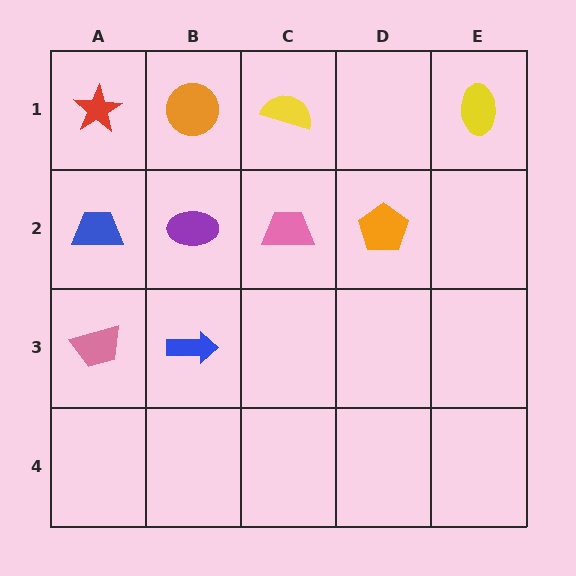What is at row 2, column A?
A blue trapezoid.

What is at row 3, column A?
A pink trapezoid.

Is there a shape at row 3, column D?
No, that cell is empty.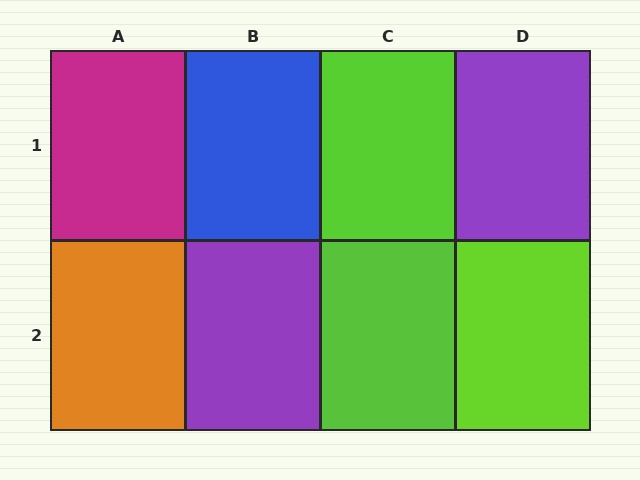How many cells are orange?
1 cell is orange.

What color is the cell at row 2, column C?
Lime.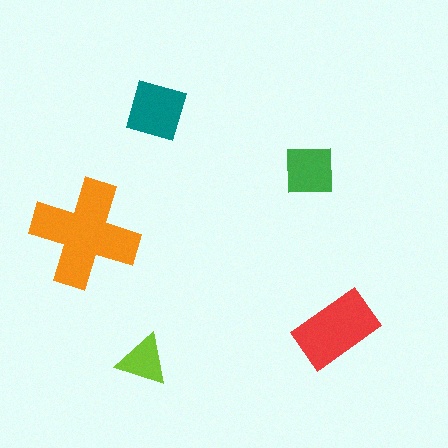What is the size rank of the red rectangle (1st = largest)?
2nd.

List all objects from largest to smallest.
The orange cross, the red rectangle, the teal diamond, the green square, the lime triangle.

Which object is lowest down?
The lime triangle is bottommost.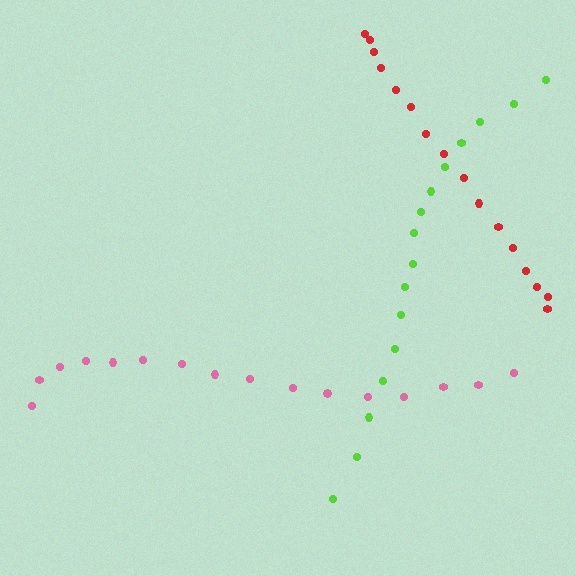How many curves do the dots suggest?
There are 3 distinct paths.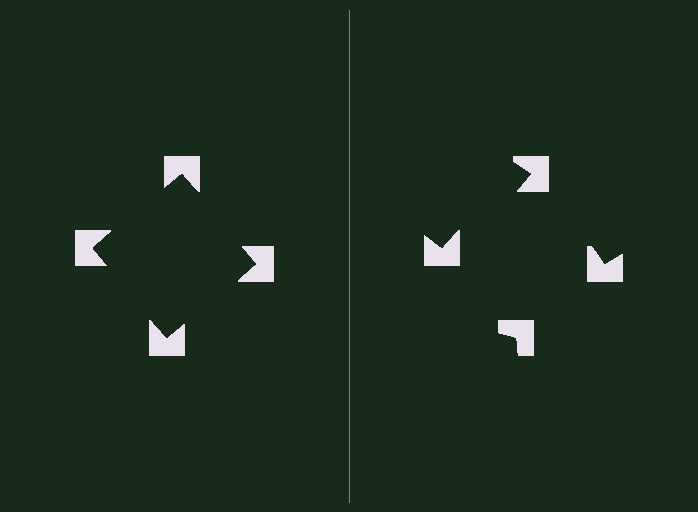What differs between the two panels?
The notched squares are positioned identically on both sides; only the wedge orientations differ. On the left they align to a square; on the right they are misaligned.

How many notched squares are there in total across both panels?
8 — 4 on each side.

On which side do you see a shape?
An illusory square appears on the left side. On the right side the wedge cuts are rotated, so no coherent shape forms.